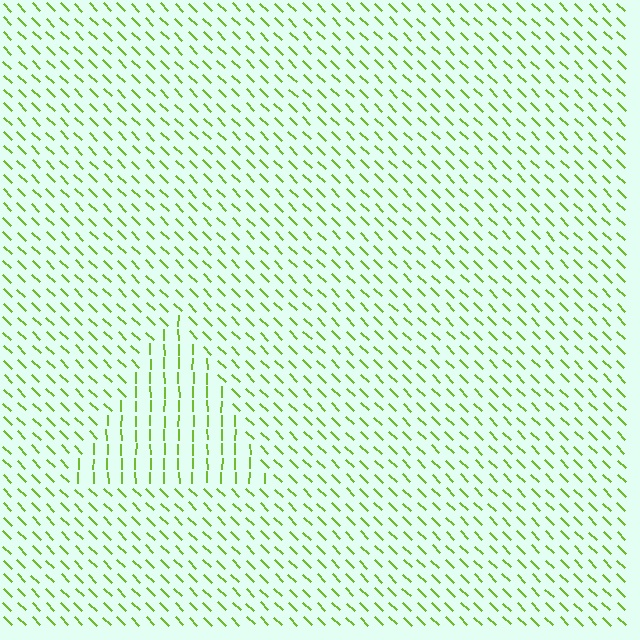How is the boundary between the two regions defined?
The boundary is defined purely by a change in line orientation (approximately 45 degrees difference). All lines are the same color and thickness.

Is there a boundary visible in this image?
Yes, there is a texture boundary formed by a change in line orientation.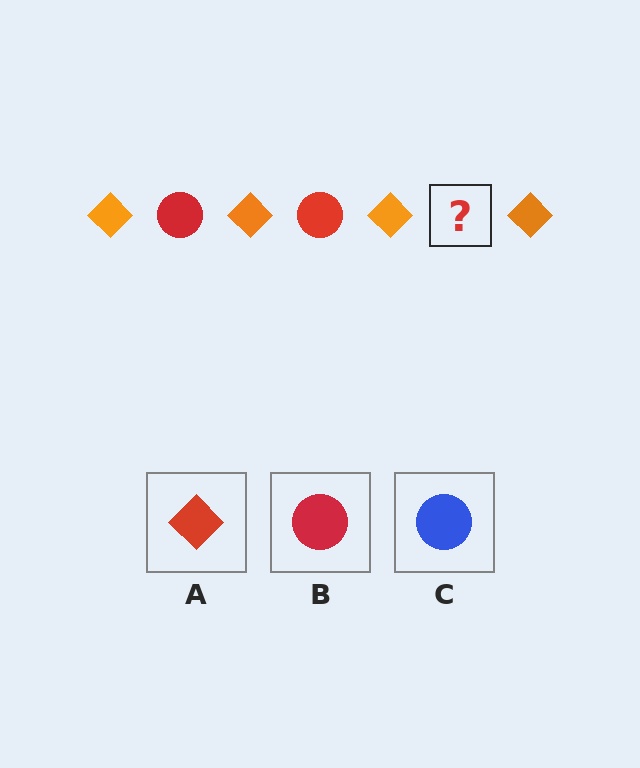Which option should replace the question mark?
Option B.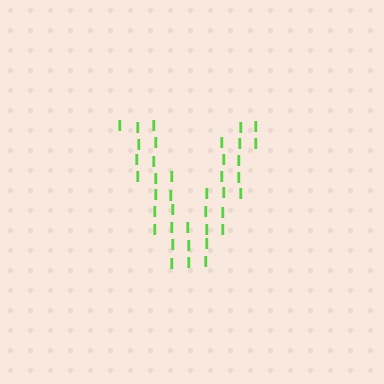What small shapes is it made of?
It is made of small letter I's.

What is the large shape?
The large shape is the letter V.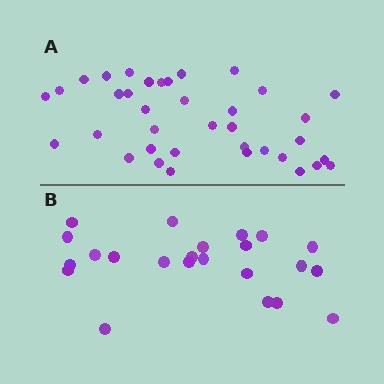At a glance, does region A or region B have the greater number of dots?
Region A (the top region) has more dots.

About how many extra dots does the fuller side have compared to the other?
Region A has approximately 15 more dots than region B.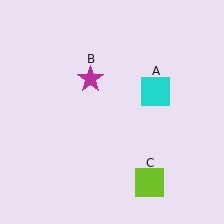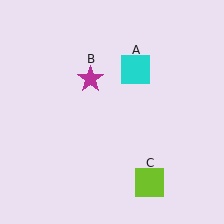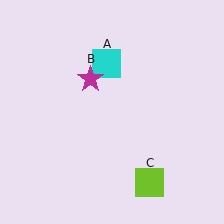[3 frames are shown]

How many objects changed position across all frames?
1 object changed position: cyan square (object A).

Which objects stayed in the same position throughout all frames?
Magenta star (object B) and lime square (object C) remained stationary.